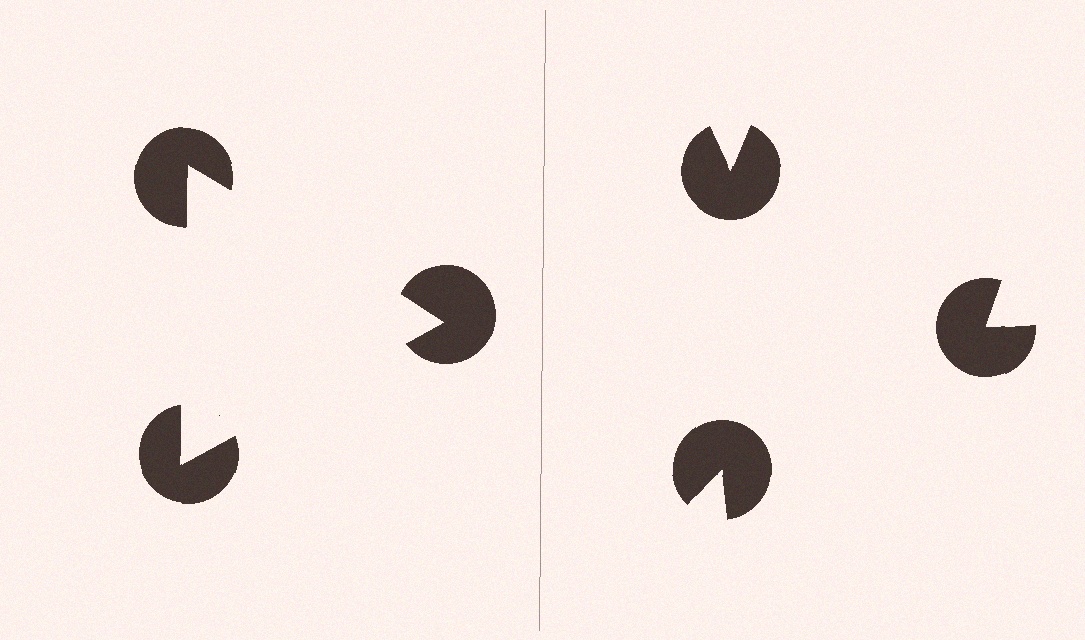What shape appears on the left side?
An illusory triangle.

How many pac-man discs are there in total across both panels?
6 — 3 on each side.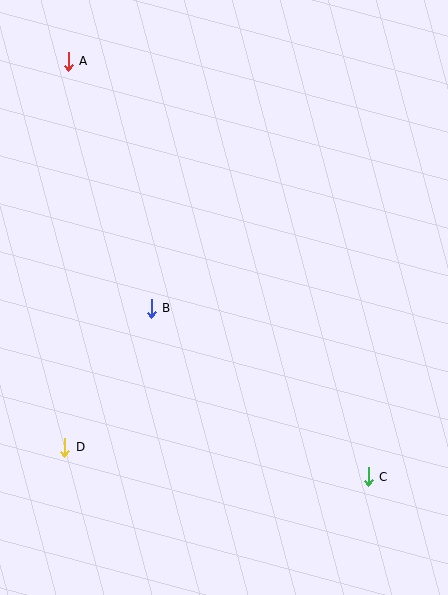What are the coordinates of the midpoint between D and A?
The midpoint between D and A is at (66, 254).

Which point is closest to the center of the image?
Point B at (151, 308) is closest to the center.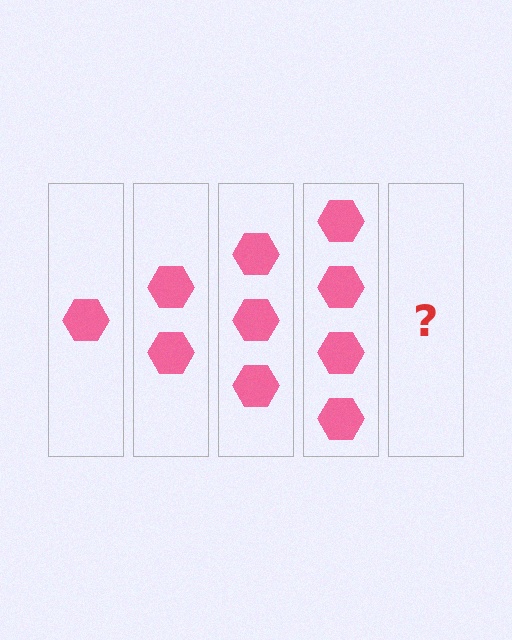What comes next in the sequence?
The next element should be 5 hexagons.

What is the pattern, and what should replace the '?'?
The pattern is that each step adds one more hexagon. The '?' should be 5 hexagons.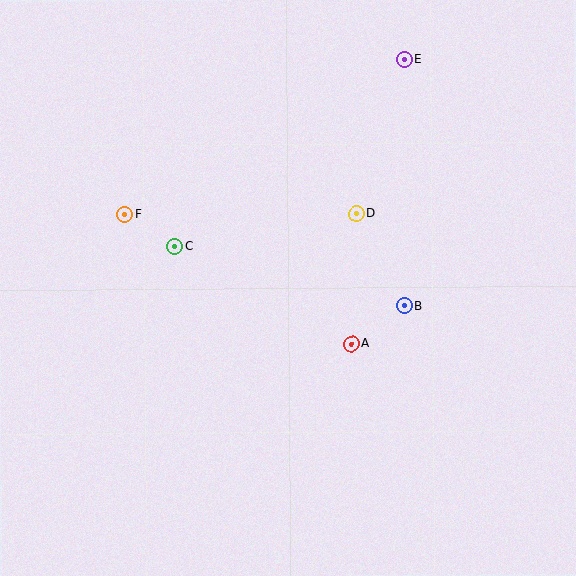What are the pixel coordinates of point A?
Point A is at (352, 344).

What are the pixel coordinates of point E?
Point E is at (405, 59).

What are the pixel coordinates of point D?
Point D is at (357, 214).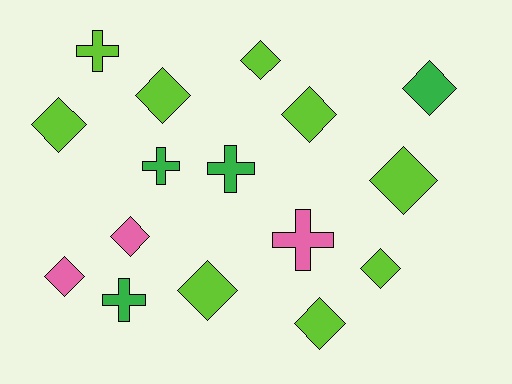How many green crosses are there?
There are 3 green crosses.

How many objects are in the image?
There are 16 objects.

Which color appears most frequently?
Lime, with 9 objects.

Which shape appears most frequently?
Diamond, with 11 objects.